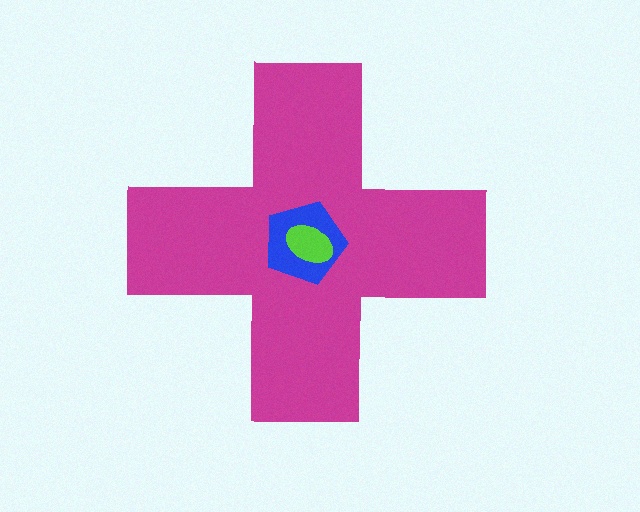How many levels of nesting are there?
3.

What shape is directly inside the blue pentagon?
The lime ellipse.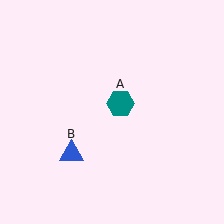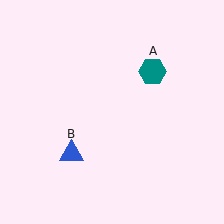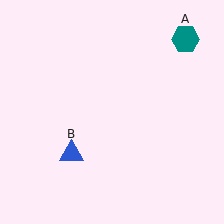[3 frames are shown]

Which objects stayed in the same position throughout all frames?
Blue triangle (object B) remained stationary.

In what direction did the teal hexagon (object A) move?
The teal hexagon (object A) moved up and to the right.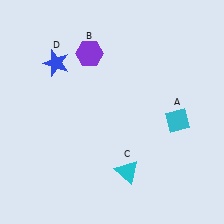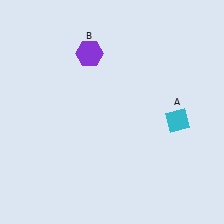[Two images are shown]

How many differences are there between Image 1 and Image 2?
There are 2 differences between the two images.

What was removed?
The cyan triangle (C), the blue star (D) were removed in Image 2.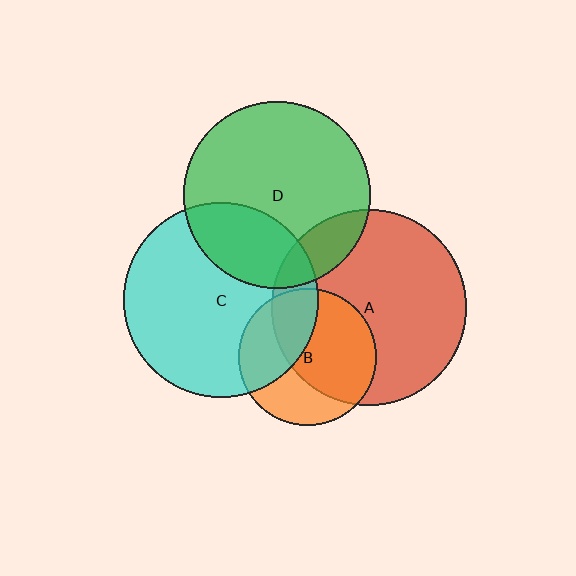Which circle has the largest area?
Circle A (red).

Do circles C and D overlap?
Yes.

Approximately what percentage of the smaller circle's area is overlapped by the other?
Approximately 25%.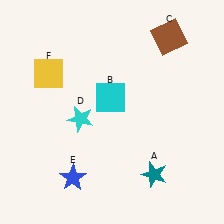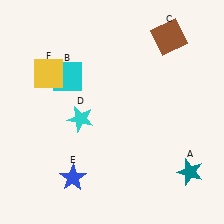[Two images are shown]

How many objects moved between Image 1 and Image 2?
2 objects moved between the two images.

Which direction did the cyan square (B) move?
The cyan square (B) moved left.